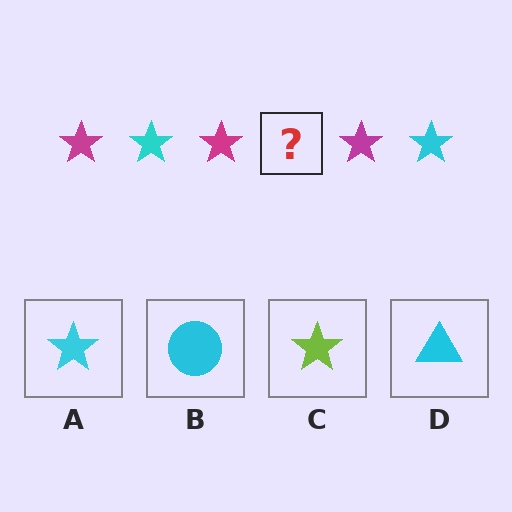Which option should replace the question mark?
Option A.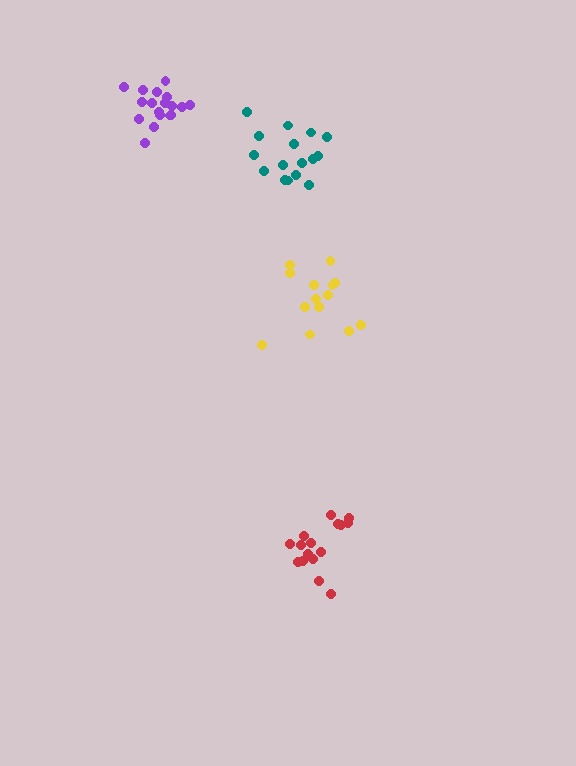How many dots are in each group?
Group 1: 16 dots, Group 2: 16 dots, Group 3: 18 dots, Group 4: 14 dots (64 total).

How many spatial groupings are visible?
There are 4 spatial groupings.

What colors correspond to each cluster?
The clusters are colored: red, teal, purple, yellow.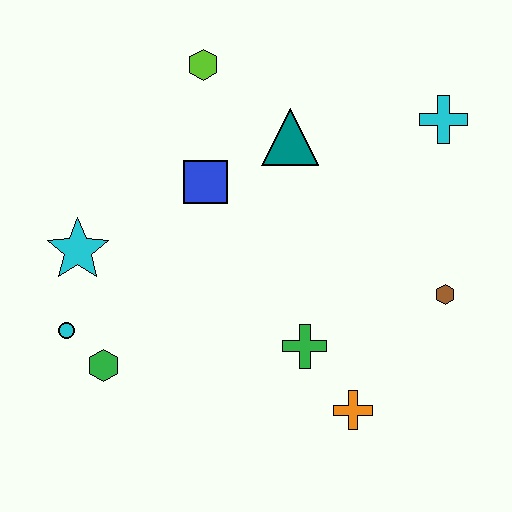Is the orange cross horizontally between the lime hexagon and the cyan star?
No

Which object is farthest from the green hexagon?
The cyan cross is farthest from the green hexagon.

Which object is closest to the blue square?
The teal triangle is closest to the blue square.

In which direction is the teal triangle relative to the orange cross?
The teal triangle is above the orange cross.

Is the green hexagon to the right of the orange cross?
No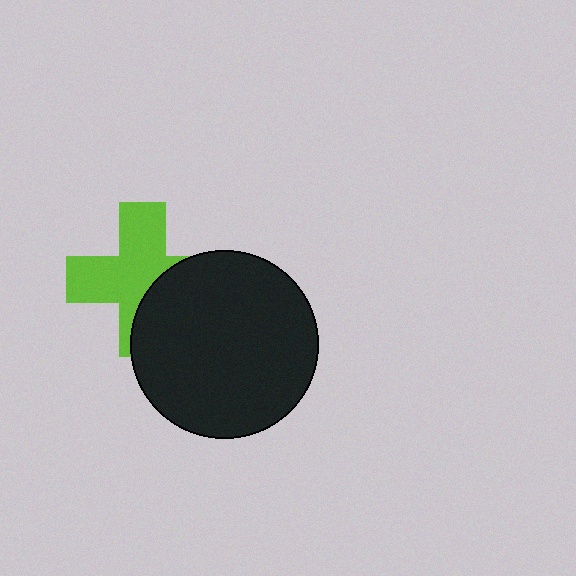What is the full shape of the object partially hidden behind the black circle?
The partially hidden object is a lime cross.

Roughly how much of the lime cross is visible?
About half of it is visible (roughly 62%).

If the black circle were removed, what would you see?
You would see the complete lime cross.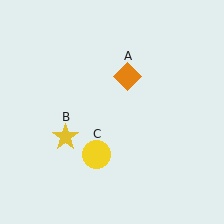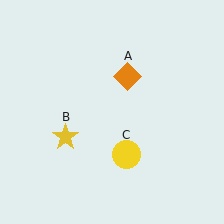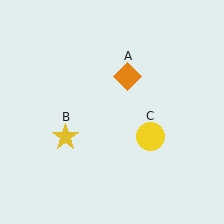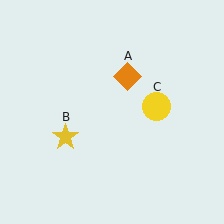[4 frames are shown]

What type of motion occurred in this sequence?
The yellow circle (object C) rotated counterclockwise around the center of the scene.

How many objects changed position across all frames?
1 object changed position: yellow circle (object C).